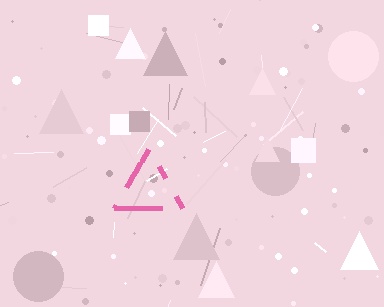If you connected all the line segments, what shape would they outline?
They would outline a triangle.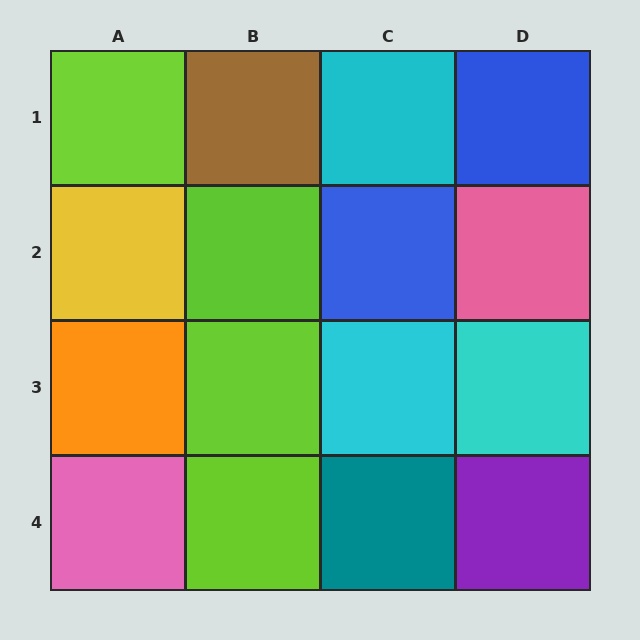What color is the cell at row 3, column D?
Cyan.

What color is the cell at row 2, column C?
Blue.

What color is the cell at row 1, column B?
Brown.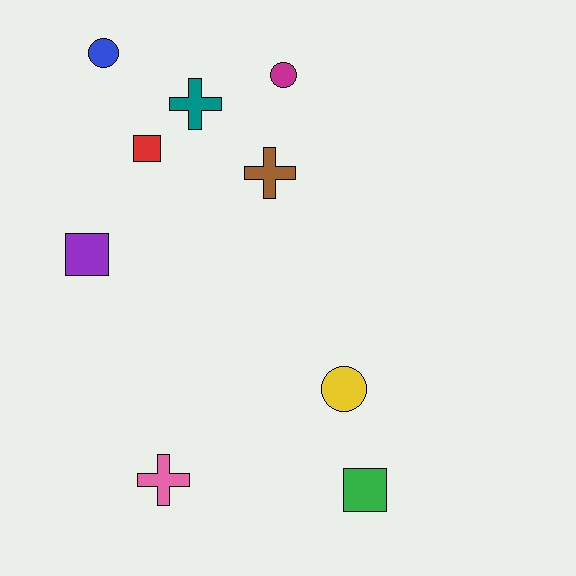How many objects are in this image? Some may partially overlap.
There are 9 objects.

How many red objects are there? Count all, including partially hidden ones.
There is 1 red object.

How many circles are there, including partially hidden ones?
There are 3 circles.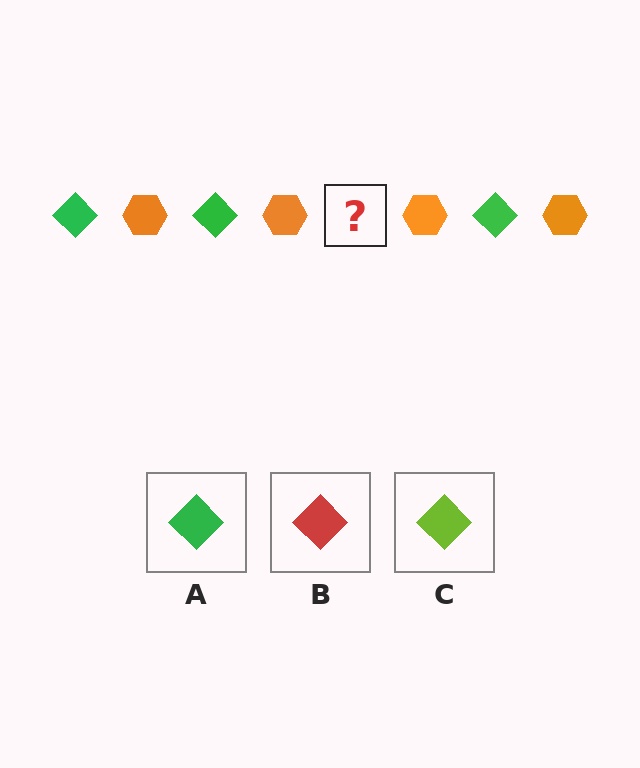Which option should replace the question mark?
Option A.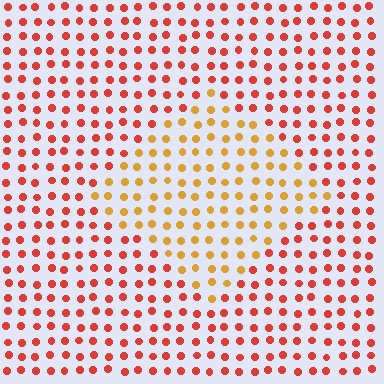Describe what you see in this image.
The image is filled with small red elements in a uniform arrangement. A diamond-shaped region is visible where the elements are tinted to a slightly different hue, forming a subtle color boundary.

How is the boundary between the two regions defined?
The boundary is defined purely by a slight shift in hue (about 37 degrees). Spacing, size, and orientation are identical on both sides.